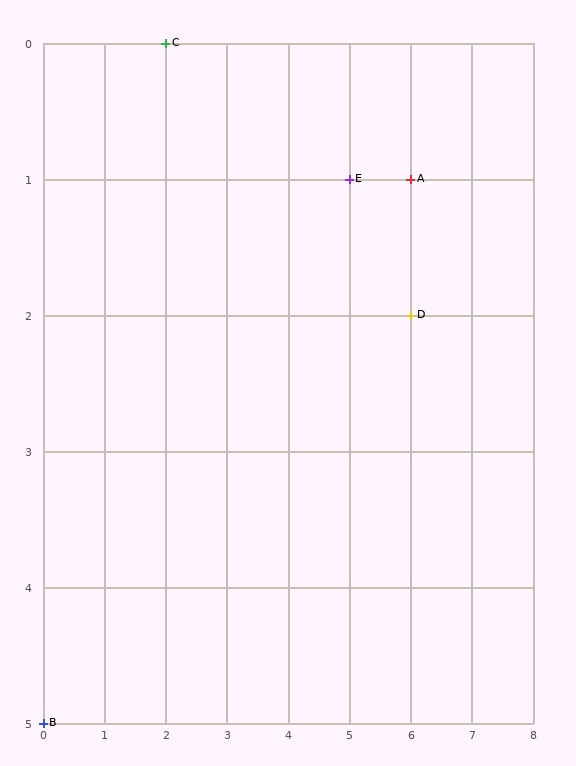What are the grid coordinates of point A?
Point A is at grid coordinates (6, 1).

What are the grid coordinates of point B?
Point B is at grid coordinates (0, 5).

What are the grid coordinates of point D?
Point D is at grid coordinates (6, 2).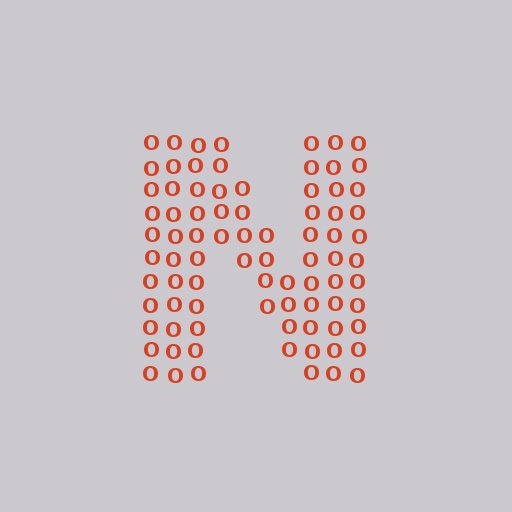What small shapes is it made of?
It is made of small letter O's.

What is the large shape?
The large shape is the letter N.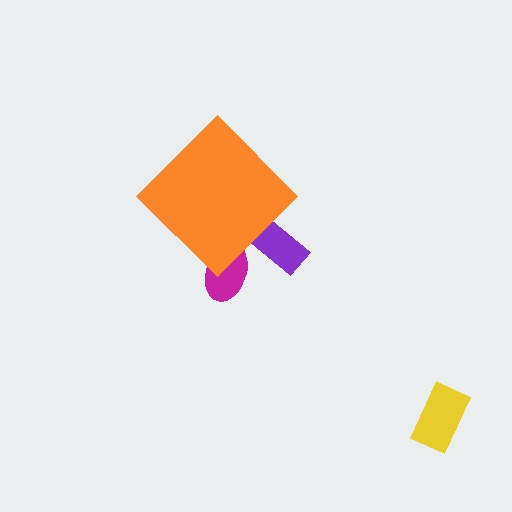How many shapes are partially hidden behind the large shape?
2 shapes are partially hidden.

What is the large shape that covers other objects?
An orange diamond.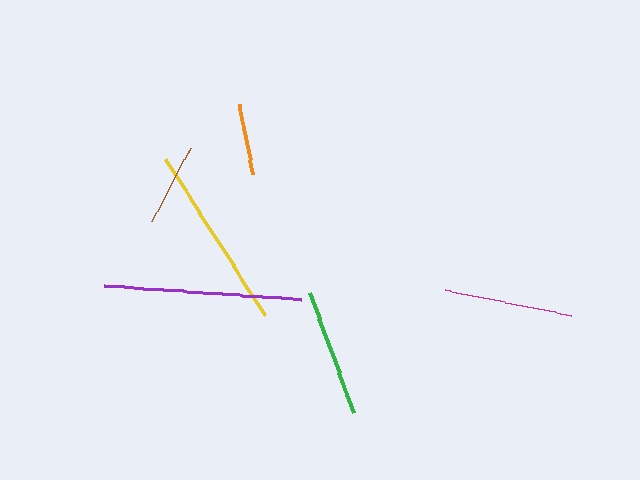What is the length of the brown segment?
The brown segment is approximately 83 pixels long.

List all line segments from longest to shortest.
From longest to shortest: purple, yellow, green, magenta, brown, orange.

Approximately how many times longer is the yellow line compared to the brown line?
The yellow line is approximately 2.2 times the length of the brown line.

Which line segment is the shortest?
The orange line is the shortest at approximately 70 pixels.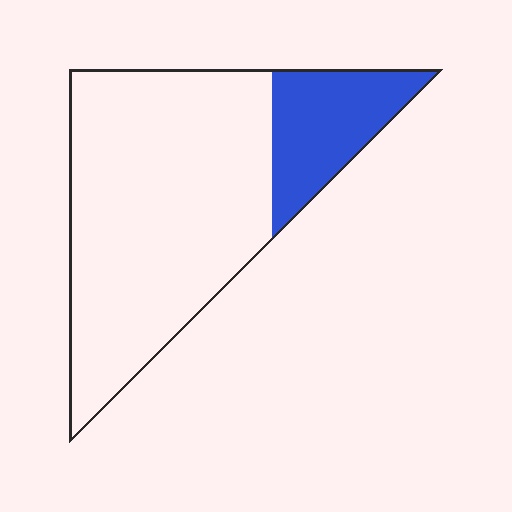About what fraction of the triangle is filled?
About one fifth (1/5).